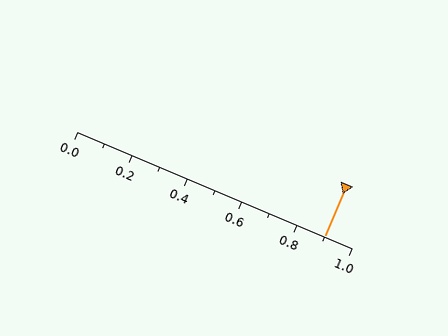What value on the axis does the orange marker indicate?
The marker indicates approximately 0.9.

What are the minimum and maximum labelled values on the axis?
The axis runs from 0.0 to 1.0.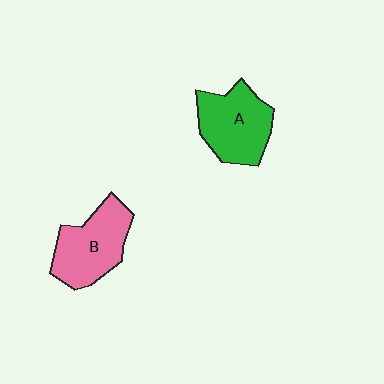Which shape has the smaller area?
Shape A (green).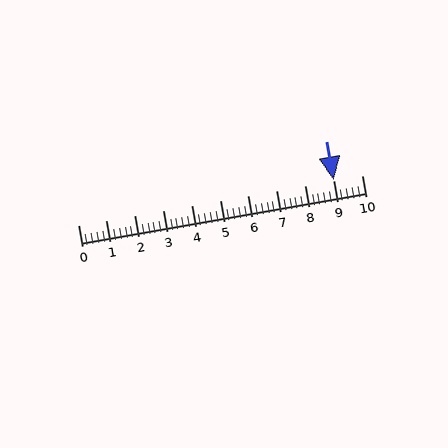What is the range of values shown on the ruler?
The ruler shows values from 0 to 10.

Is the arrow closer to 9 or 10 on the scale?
The arrow is closer to 9.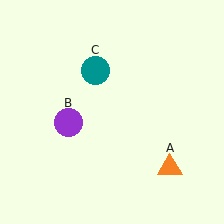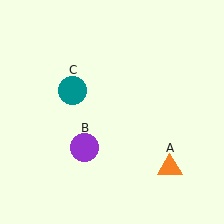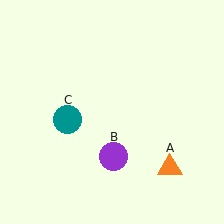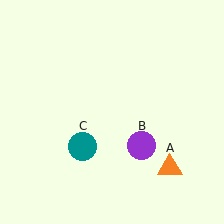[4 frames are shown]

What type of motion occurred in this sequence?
The purple circle (object B), teal circle (object C) rotated counterclockwise around the center of the scene.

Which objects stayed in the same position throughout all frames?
Orange triangle (object A) remained stationary.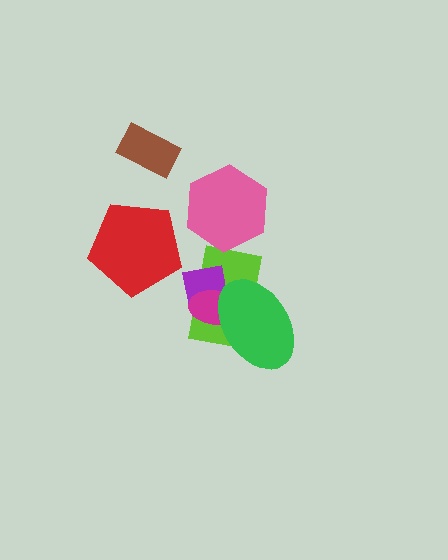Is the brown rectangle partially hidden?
No, no other shape covers it.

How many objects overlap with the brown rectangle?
0 objects overlap with the brown rectangle.